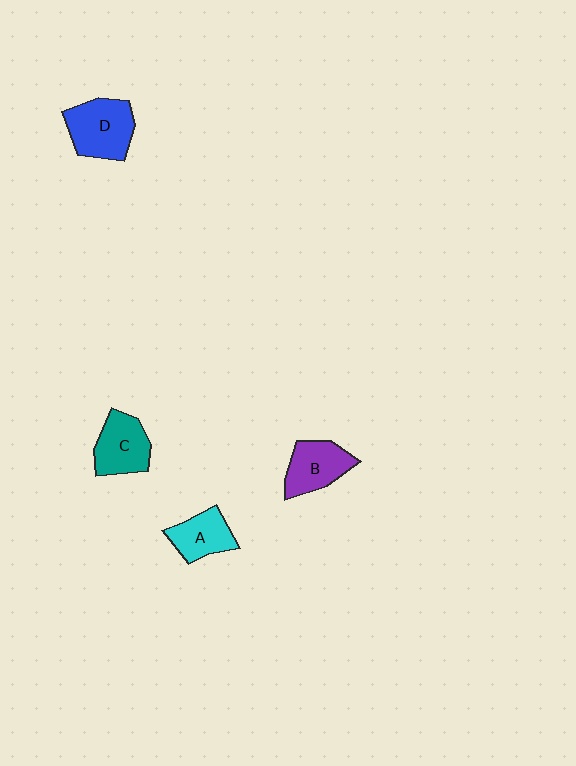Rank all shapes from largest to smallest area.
From largest to smallest: D (blue), C (teal), B (purple), A (cyan).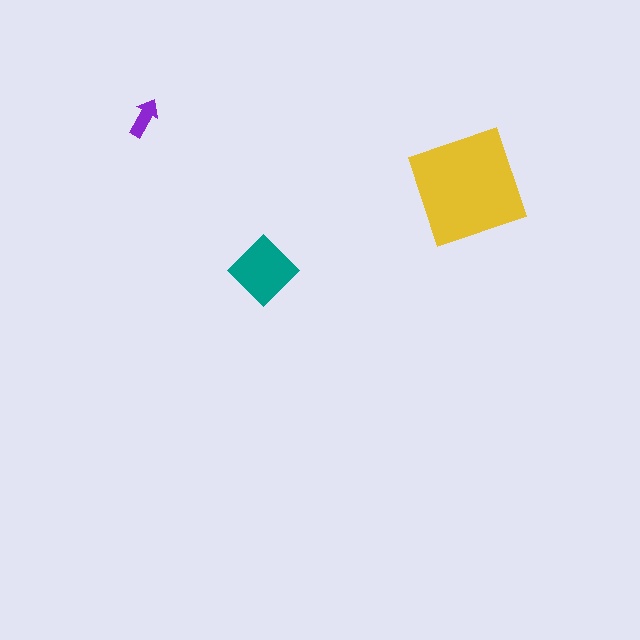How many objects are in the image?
There are 3 objects in the image.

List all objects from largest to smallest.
The yellow square, the teal diamond, the purple arrow.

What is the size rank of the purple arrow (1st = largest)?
3rd.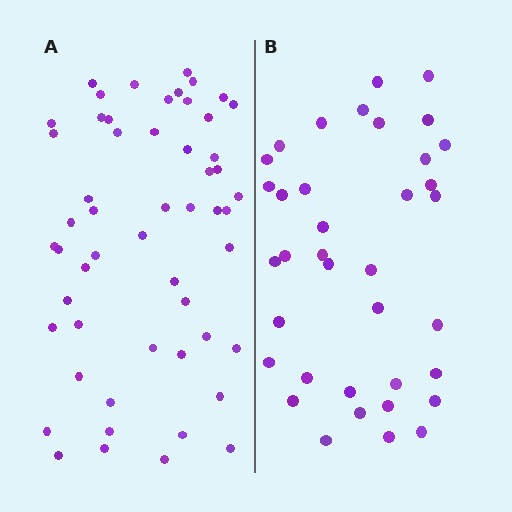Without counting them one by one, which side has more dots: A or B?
Region A (the left region) has more dots.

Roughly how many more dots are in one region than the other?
Region A has approximately 15 more dots than region B.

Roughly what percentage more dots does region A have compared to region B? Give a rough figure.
About 45% more.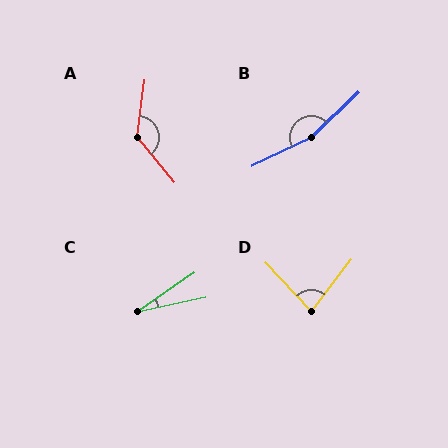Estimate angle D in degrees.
Approximately 81 degrees.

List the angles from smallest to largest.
C (23°), D (81°), A (133°), B (162°).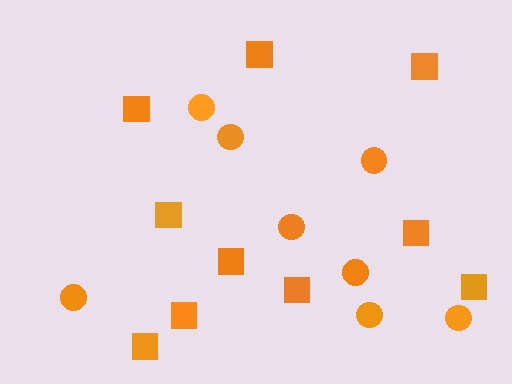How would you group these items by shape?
There are 2 groups: one group of circles (8) and one group of squares (10).